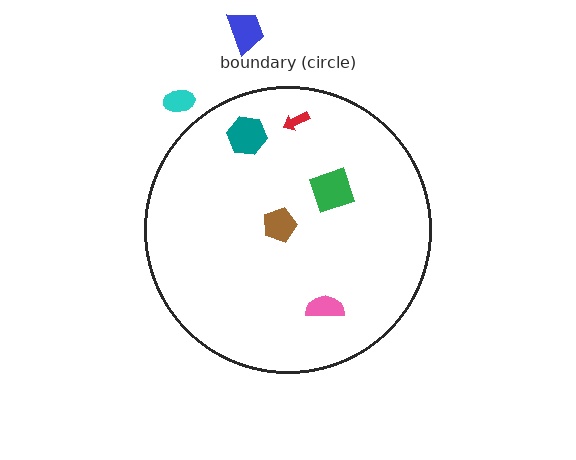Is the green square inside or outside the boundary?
Inside.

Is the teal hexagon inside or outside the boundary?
Inside.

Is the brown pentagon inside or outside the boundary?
Inside.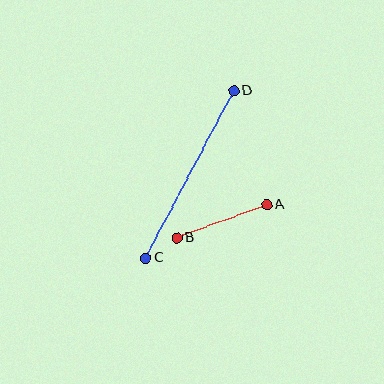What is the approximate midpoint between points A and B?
The midpoint is at approximately (222, 221) pixels.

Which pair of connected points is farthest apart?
Points C and D are farthest apart.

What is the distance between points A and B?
The distance is approximately 96 pixels.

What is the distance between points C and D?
The distance is approximately 189 pixels.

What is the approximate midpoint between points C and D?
The midpoint is at approximately (190, 174) pixels.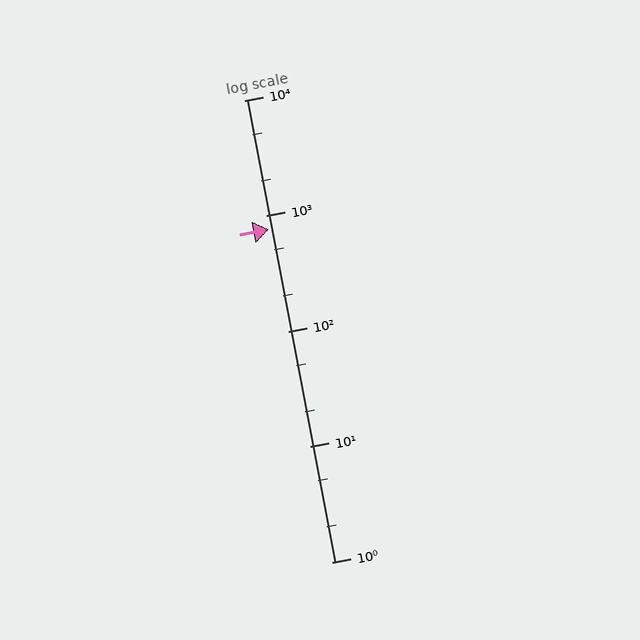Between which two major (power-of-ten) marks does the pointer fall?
The pointer is between 100 and 1000.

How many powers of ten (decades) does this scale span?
The scale spans 4 decades, from 1 to 10000.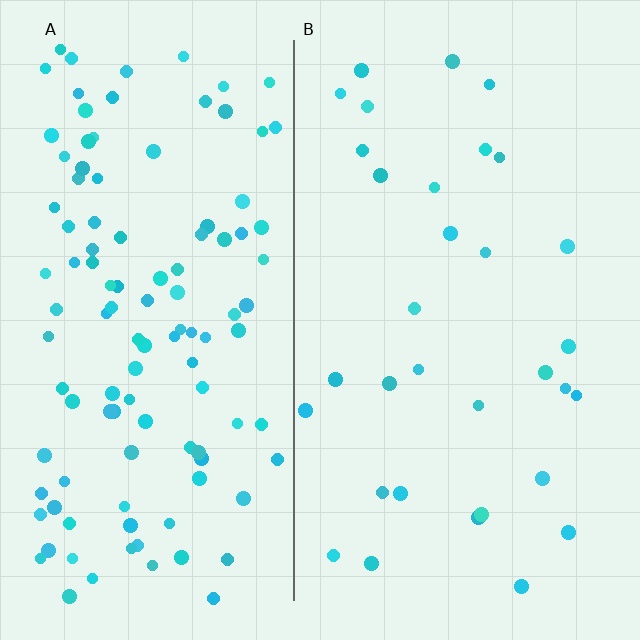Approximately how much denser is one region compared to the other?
Approximately 3.6× — region A over region B.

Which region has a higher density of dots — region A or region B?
A (the left).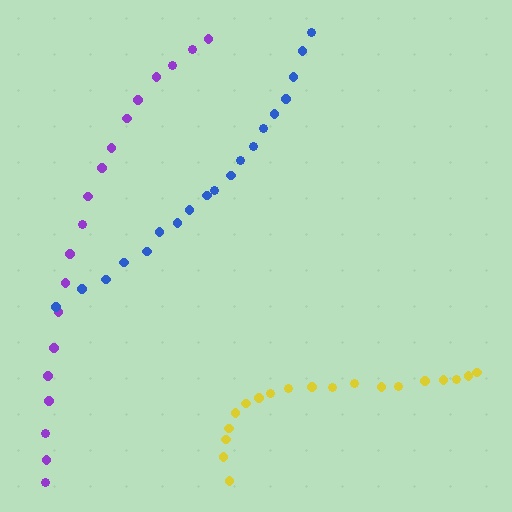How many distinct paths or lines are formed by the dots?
There are 3 distinct paths.